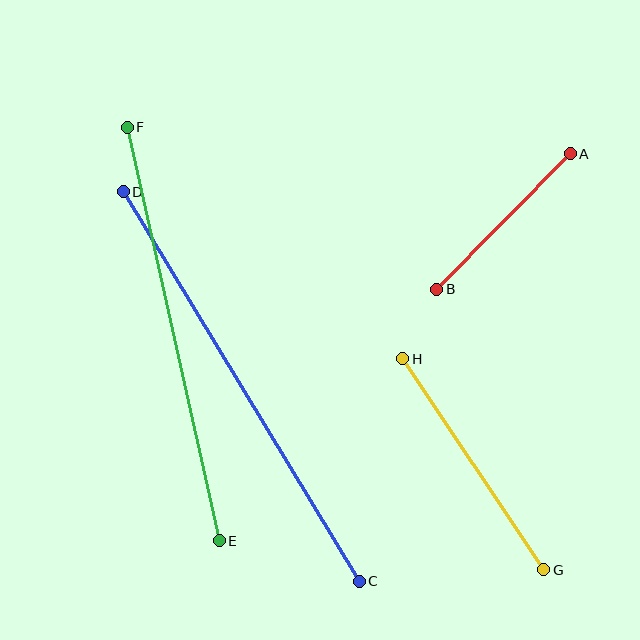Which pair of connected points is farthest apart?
Points C and D are farthest apart.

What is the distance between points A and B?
The distance is approximately 190 pixels.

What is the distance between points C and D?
The distance is approximately 455 pixels.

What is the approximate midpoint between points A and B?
The midpoint is at approximately (504, 222) pixels.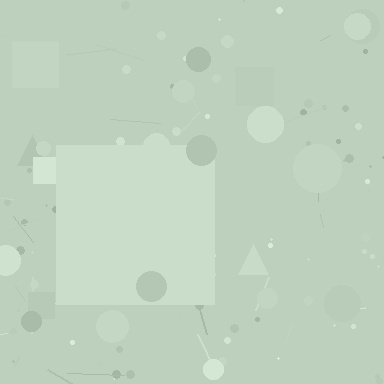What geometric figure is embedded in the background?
A square is embedded in the background.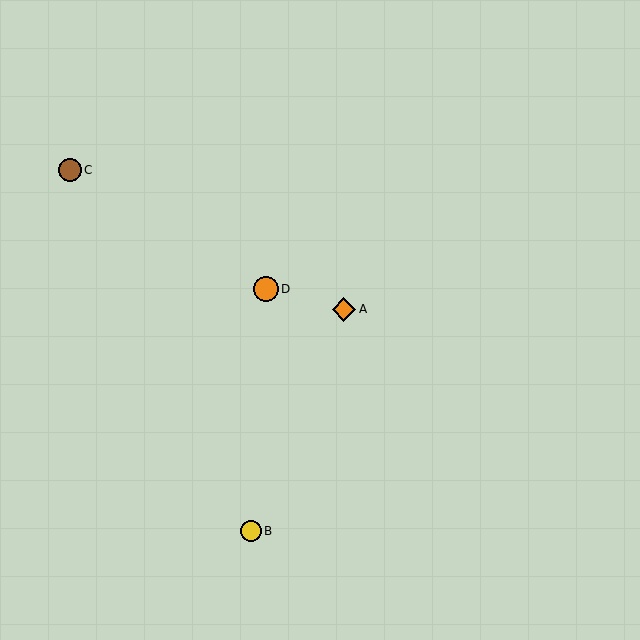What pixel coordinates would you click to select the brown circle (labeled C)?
Click at (70, 170) to select the brown circle C.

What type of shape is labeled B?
Shape B is a yellow circle.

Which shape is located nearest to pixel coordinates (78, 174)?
The brown circle (labeled C) at (70, 170) is nearest to that location.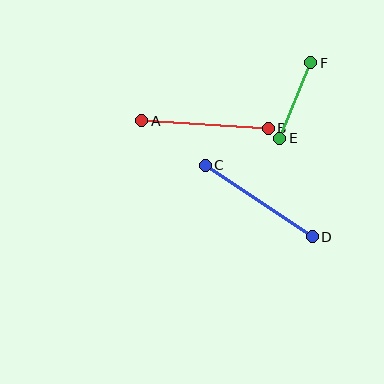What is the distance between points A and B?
The distance is approximately 127 pixels.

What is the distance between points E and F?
The distance is approximately 82 pixels.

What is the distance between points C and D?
The distance is approximately 129 pixels.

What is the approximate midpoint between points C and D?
The midpoint is at approximately (259, 201) pixels.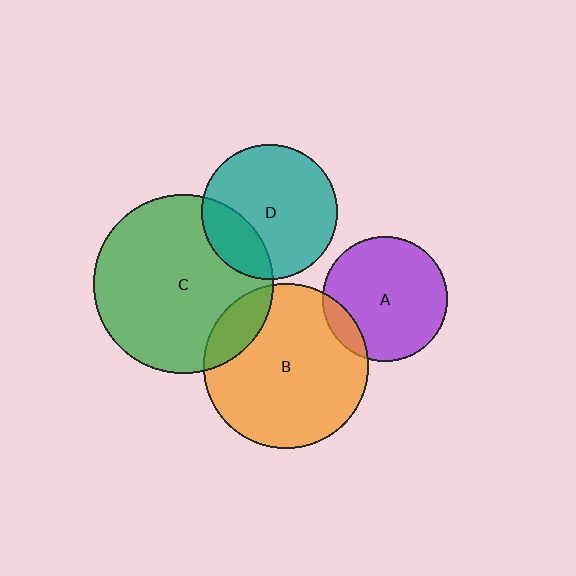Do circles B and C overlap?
Yes.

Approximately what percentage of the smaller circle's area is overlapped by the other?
Approximately 15%.